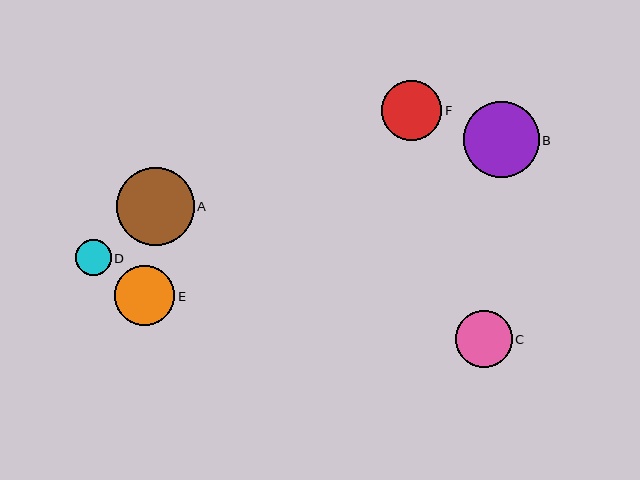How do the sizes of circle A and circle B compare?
Circle A and circle B are approximately the same size.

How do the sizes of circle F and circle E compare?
Circle F and circle E are approximately the same size.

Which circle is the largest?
Circle A is the largest with a size of approximately 78 pixels.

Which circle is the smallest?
Circle D is the smallest with a size of approximately 35 pixels.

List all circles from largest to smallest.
From largest to smallest: A, B, F, E, C, D.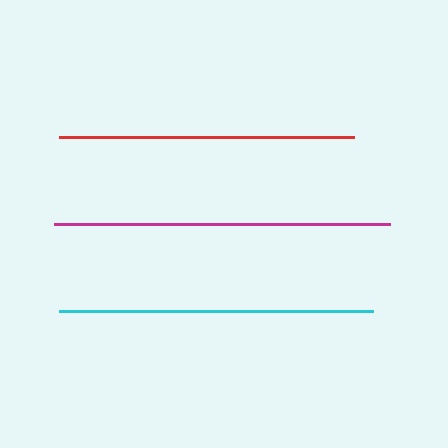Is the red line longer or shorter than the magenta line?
The magenta line is longer than the red line.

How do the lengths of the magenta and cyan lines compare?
The magenta and cyan lines are approximately the same length.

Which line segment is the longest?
The magenta line is the longest at approximately 336 pixels.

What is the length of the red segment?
The red segment is approximately 295 pixels long.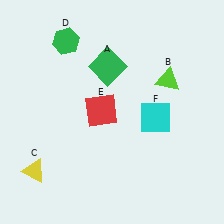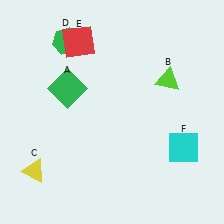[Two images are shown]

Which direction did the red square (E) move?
The red square (E) moved up.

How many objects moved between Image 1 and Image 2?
3 objects moved between the two images.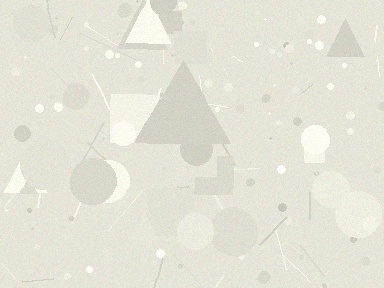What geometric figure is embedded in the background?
A triangle is embedded in the background.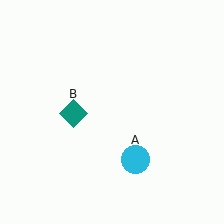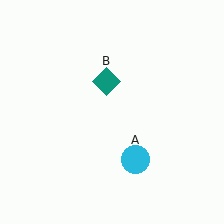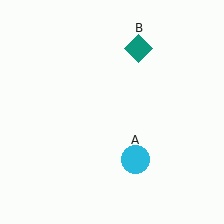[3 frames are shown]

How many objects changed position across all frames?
1 object changed position: teal diamond (object B).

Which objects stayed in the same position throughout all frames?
Cyan circle (object A) remained stationary.